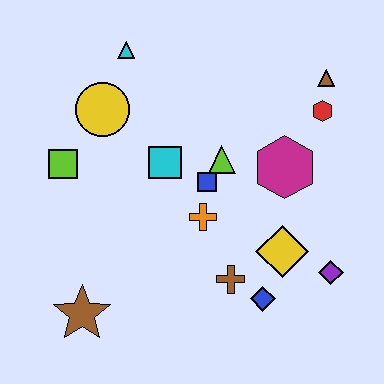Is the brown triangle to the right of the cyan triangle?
Yes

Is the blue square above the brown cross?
Yes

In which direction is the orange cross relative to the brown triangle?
The orange cross is below the brown triangle.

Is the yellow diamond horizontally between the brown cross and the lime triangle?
No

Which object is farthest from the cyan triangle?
The purple diamond is farthest from the cyan triangle.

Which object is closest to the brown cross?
The blue diamond is closest to the brown cross.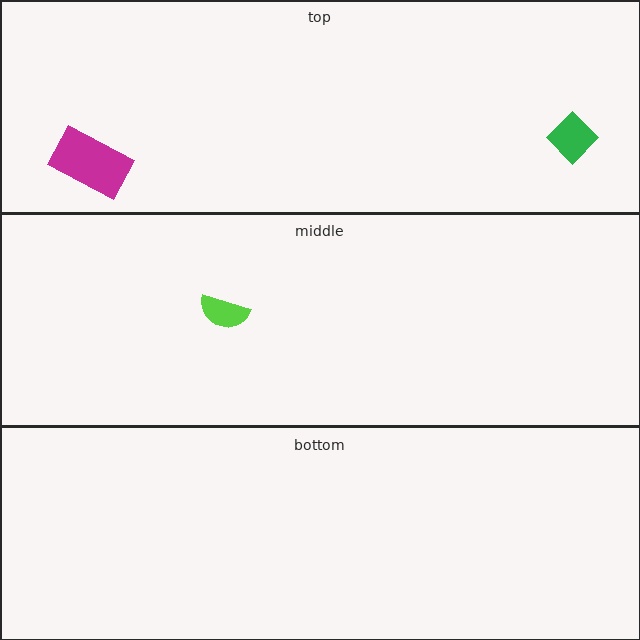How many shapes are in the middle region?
1.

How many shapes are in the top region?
2.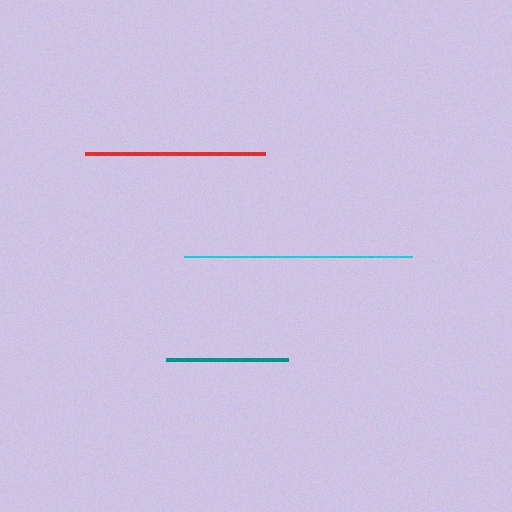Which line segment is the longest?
The cyan line is the longest at approximately 228 pixels.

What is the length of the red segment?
The red segment is approximately 181 pixels long.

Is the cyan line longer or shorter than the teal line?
The cyan line is longer than the teal line.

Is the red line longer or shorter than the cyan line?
The cyan line is longer than the red line.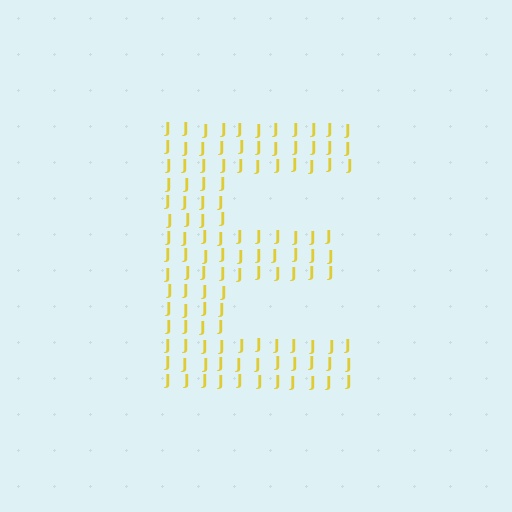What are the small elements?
The small elements are letter J's.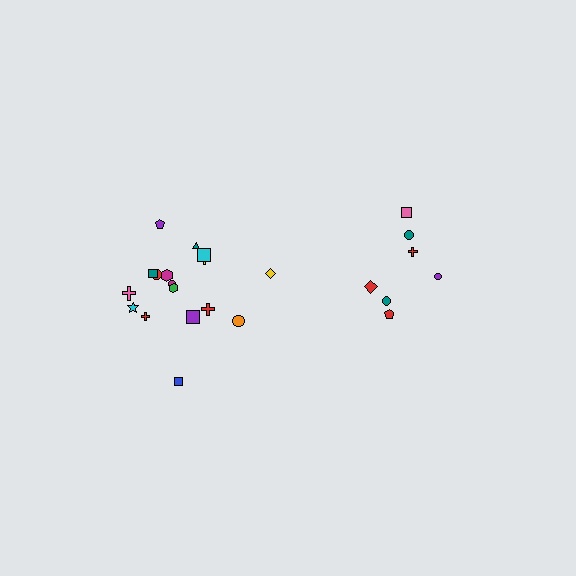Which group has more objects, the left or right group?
The left group.